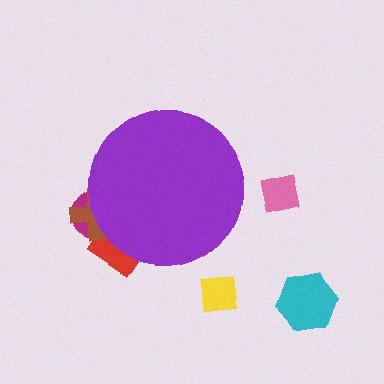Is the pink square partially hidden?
No, the pink square is fully visible.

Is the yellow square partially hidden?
No, the yellow square is fully visible.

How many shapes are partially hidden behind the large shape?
3 shapes are partially hidden.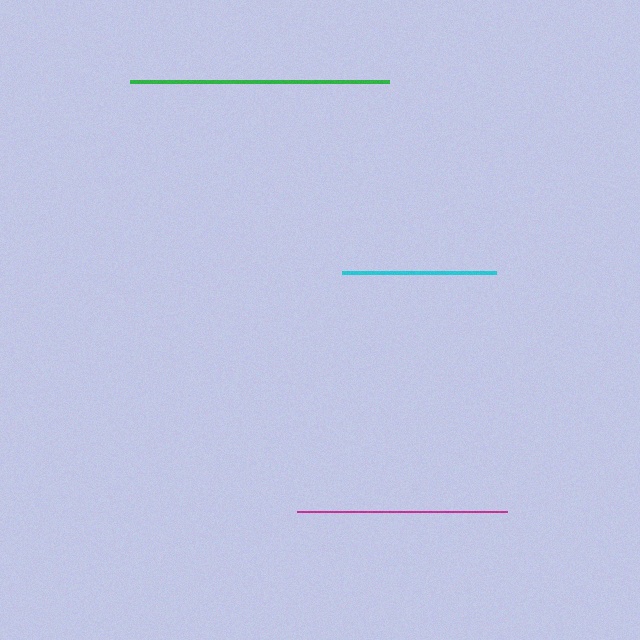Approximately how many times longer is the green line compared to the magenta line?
The green line is approximately 1.2 times the length of the magenta line.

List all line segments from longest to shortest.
From longest to shortest: green, magenta, cyan.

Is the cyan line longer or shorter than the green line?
The green line is longer than the cyan line.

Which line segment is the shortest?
The cyan line is the shortest at approximately 154 pixels.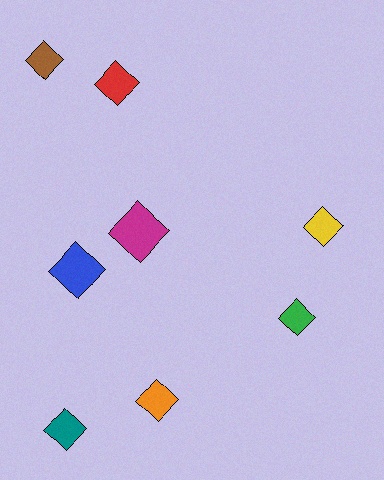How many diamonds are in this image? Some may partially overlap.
There are 8 diamonds.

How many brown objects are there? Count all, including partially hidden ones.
There is 1 brown object.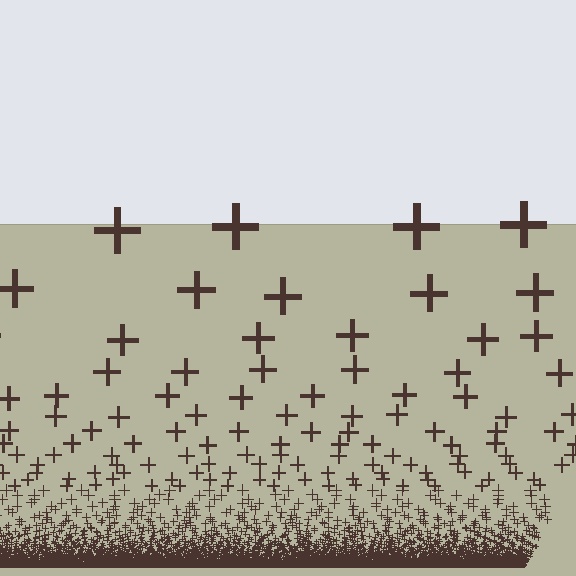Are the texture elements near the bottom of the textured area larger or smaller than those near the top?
Smaller. The gradient is inverted — elements near the bottom are smaller and denser.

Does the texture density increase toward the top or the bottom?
Density increases toward the bottom.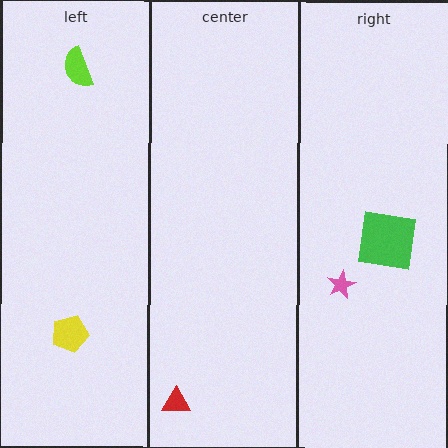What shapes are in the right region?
The green square, the pink star.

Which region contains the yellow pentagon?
The left region.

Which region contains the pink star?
The right region.